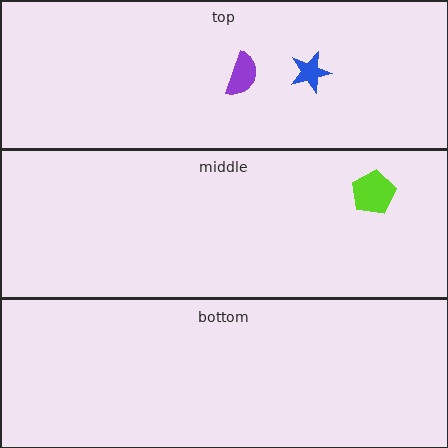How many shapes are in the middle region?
1.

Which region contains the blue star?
The top region.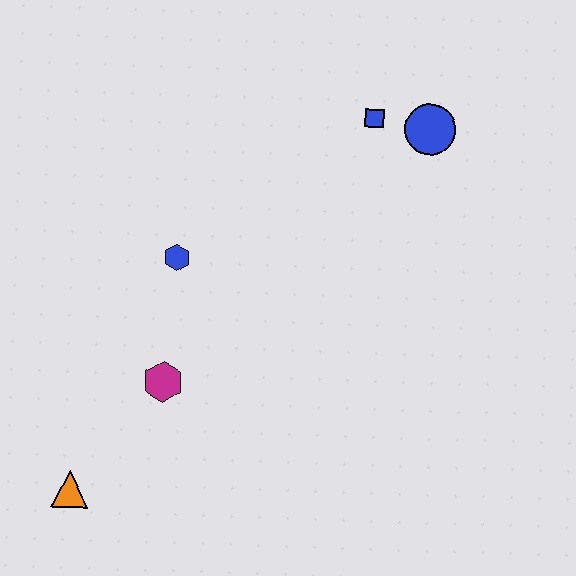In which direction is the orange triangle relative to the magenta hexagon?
The orange triangle is below the magenta hexagon.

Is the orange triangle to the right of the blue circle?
No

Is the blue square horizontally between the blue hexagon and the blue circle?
Yes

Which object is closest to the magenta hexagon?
The blue hexagon is closest to the magenta hexagon.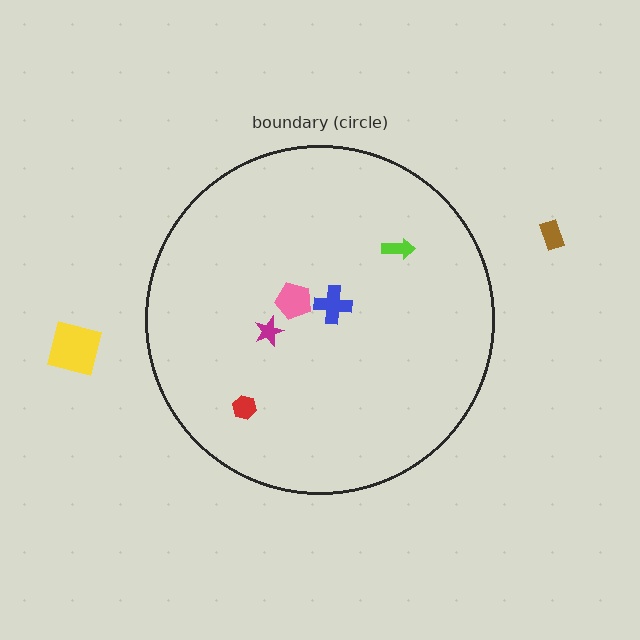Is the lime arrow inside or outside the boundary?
Inside.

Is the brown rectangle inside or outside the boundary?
Outside.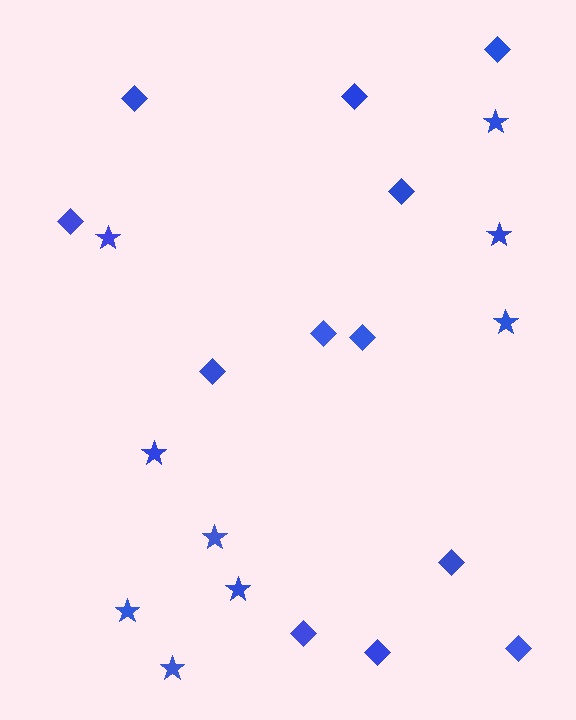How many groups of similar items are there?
There are 2 groups: one group of stars (9) and one group of diamonds (12).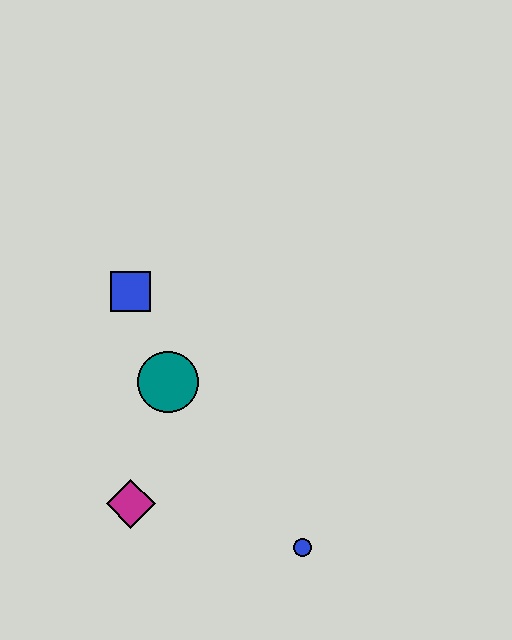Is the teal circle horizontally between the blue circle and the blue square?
Yes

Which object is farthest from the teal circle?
The blue circle is farthest from the teal circle.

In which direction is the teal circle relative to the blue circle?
The teal circle is above the blue circle.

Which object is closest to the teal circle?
The blue square is closest to the teal circle.